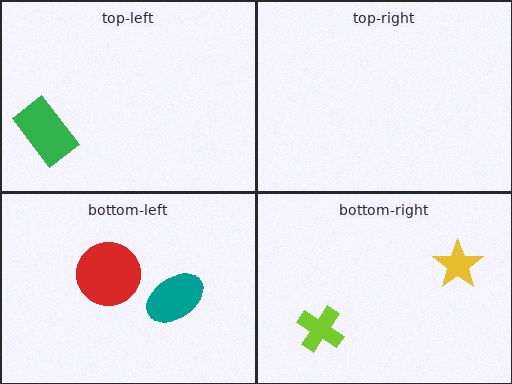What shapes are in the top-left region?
The green rectangle.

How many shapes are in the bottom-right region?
2.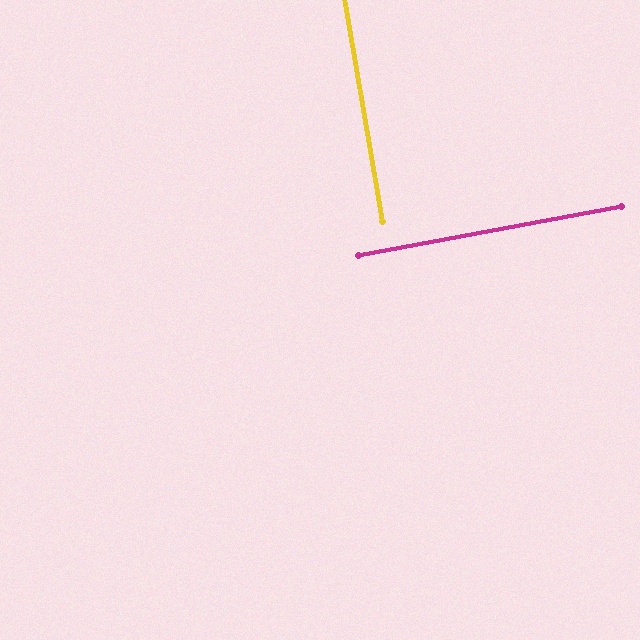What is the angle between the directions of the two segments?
Approximately 89 degrees.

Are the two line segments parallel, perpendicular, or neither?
Perpendicular — they meet at approximately 89°.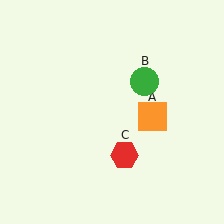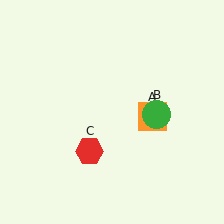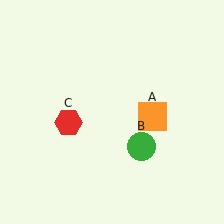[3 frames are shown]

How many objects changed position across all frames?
2 objects changed position: green circle (object B), red hexagon (object C).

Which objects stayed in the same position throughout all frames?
Orange square (object A) remained stationary.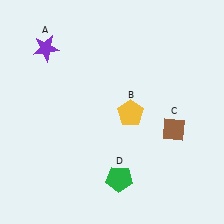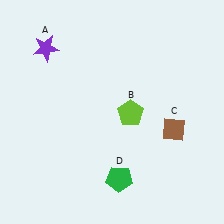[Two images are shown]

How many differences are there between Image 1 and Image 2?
There is 1 difference between the two images.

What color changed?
The pentagon (B) changed from yellow in Image 1 to lime in Image 2.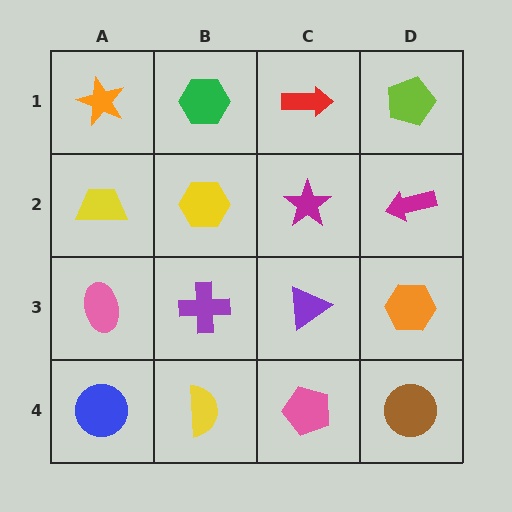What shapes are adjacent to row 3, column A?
A yellow trapezoid (row 2, column A), a blue circle (row 4, column A), a purple cross (row 3, column B).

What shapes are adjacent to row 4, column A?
A pink ellipse (row 3, column A), a yellow semicircle (row 4, column B).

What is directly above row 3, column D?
A magenta arrow.